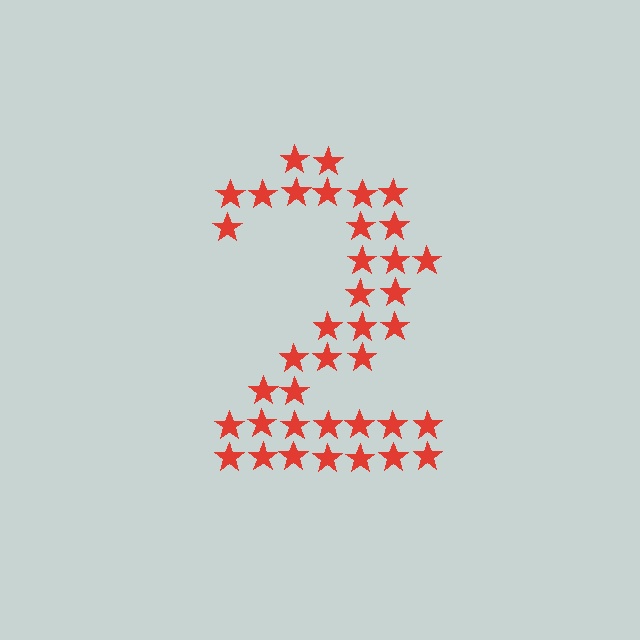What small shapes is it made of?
It is made of small stars.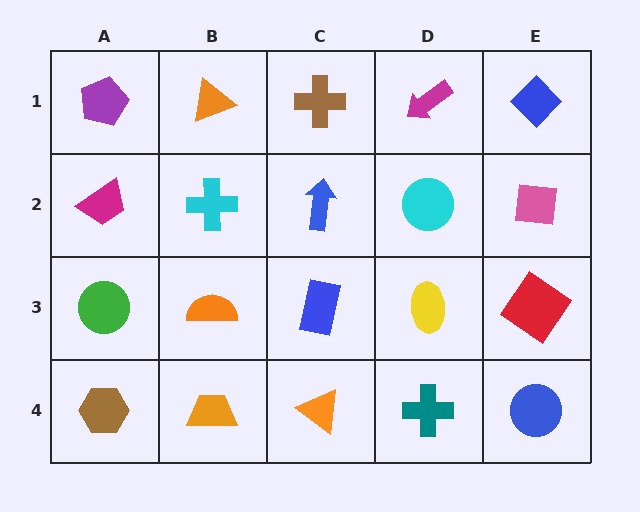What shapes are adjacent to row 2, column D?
A magenta arrow (row 1, column D), a yellow ellipse (row 3, column D), a blue arrow (row 2, column C), a pink square (row 2, column E).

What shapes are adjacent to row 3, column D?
A cyan circle (row 2, column D), a teal cross (row 4, column D), a blue rectangle (row 3, column C), a red diamond (row 3, column E).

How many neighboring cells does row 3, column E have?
3.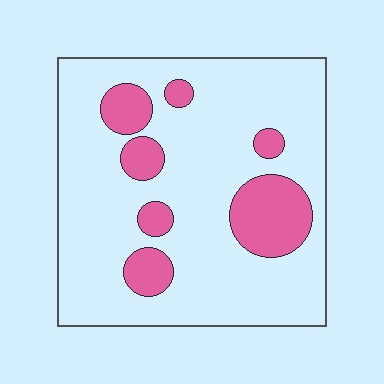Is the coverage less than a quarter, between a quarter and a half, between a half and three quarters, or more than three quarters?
Less than a quarter.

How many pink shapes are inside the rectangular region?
7.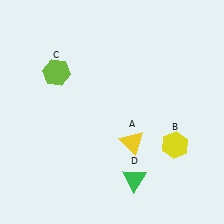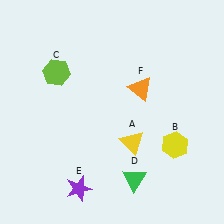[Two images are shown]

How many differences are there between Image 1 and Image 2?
There are 2 differences between the two images.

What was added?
A purple star (E), an orange triangle (F) were added in Image 2.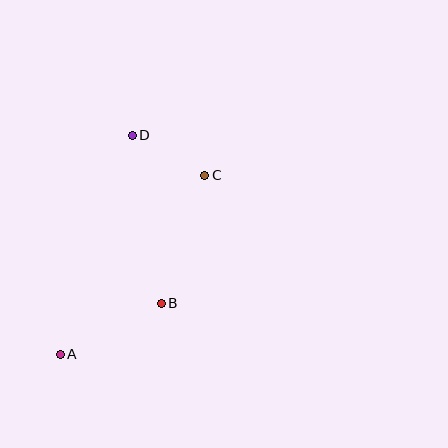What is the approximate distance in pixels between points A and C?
The distance between A and C is approximately 230 pixels.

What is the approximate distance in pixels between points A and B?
The distance between A and B is approximately 113 pixels.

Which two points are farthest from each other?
Points A and D are farthest from each other.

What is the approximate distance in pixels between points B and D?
The distance between B and D is approximately 170 pixels.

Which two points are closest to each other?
Points C and D are closest to each other.